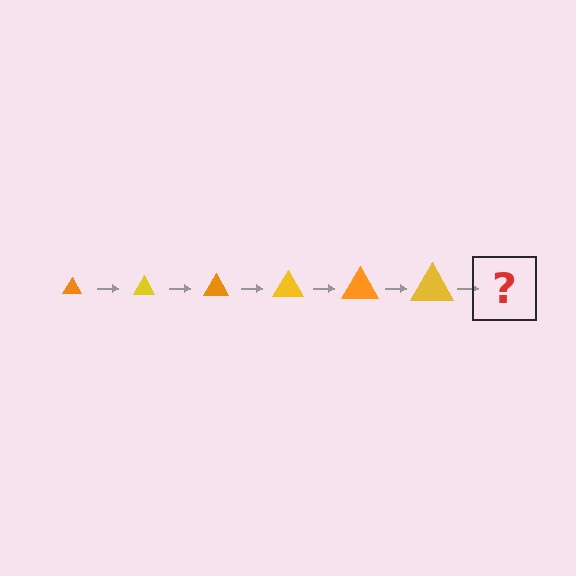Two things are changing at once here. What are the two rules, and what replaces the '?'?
The two rules are that the triangle grows larger each step and the color cycles through orange and yellow. The '?' should be an orange triangle, larger than the previous one.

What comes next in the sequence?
The next element should be an orange triangle, larger than the previous one.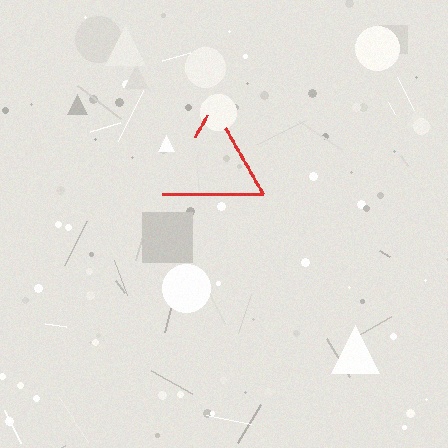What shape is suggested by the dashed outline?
The dashed outline suggests a triangle.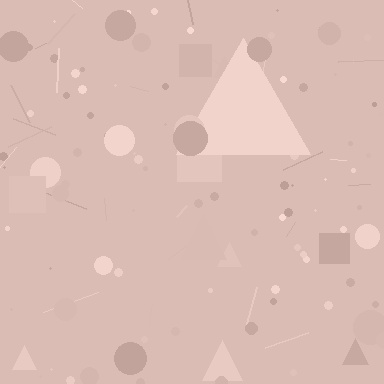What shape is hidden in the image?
A triangle is hidden in the image.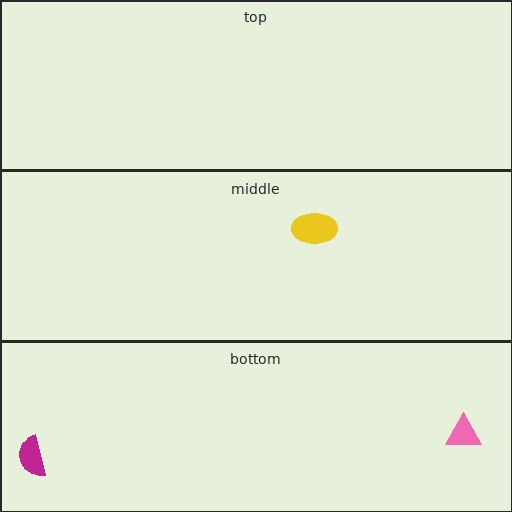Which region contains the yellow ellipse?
The middle region.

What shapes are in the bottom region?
The pink triangle, the magenta semicircle.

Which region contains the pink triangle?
The bottom region.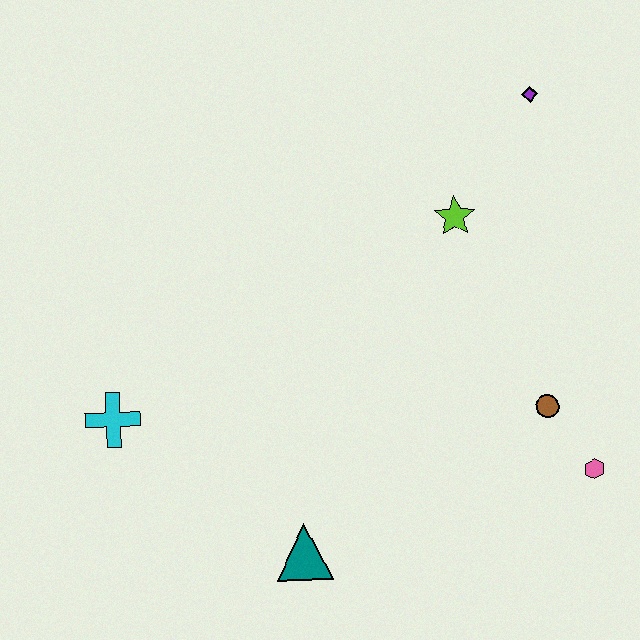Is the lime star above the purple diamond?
No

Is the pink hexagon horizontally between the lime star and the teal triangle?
No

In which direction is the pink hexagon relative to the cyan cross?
The pink hexagon is to the right of the cyan cross.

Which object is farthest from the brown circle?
The cyan cross is farthest from the brown circle.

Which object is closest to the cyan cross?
The teal triangle is closest to the cyan cross.